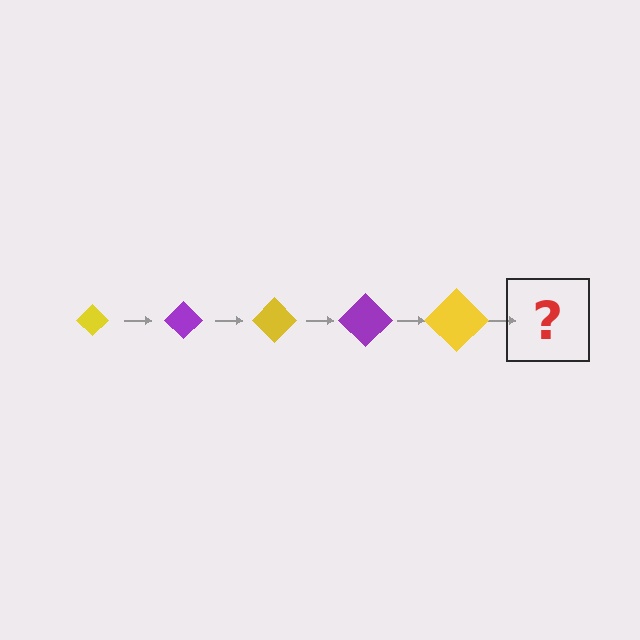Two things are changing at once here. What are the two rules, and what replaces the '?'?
The two rules are that the diamond grows larger each step and the color cycles through yellow and purple. The '?' should be a purple diamond, larger than the previous one.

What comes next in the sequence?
The next element should be a purple diamond, larger than the previous one.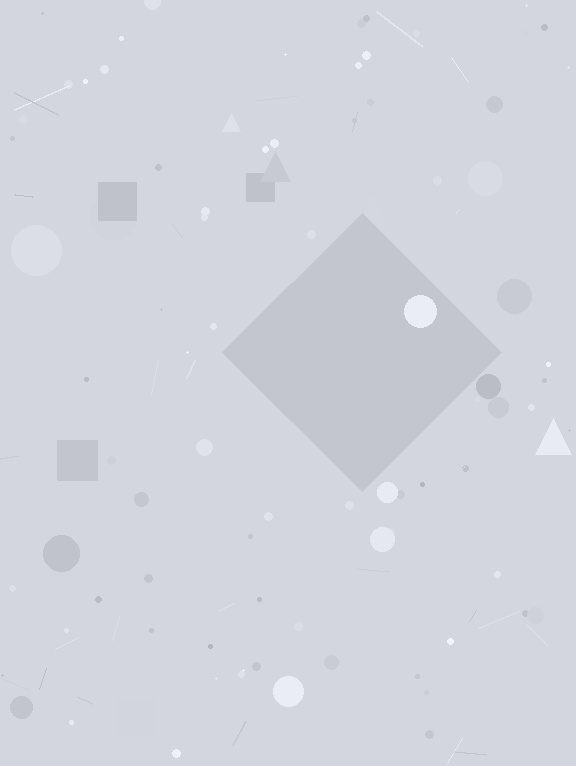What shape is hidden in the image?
A diamond is hidden in the image.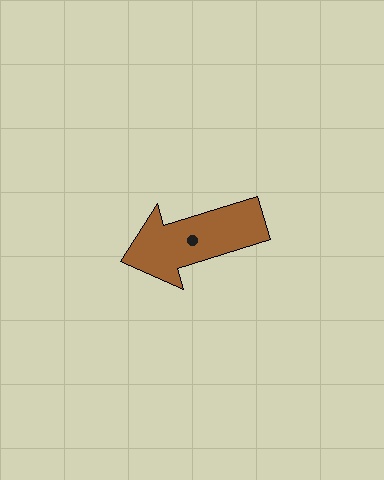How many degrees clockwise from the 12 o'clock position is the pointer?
Approximately 253 degrees.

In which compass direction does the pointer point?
West.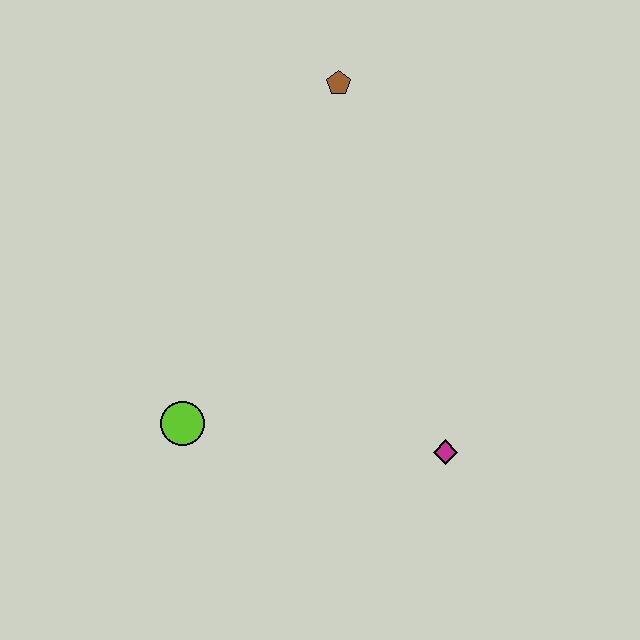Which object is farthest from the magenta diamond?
The brown pentagon is farthest from the magenta diamond.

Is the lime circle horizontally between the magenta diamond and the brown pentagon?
No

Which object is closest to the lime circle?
The magenta diamond is closest to the lime circle.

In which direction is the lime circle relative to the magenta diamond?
The lime circle is to the left of the magenta diamond.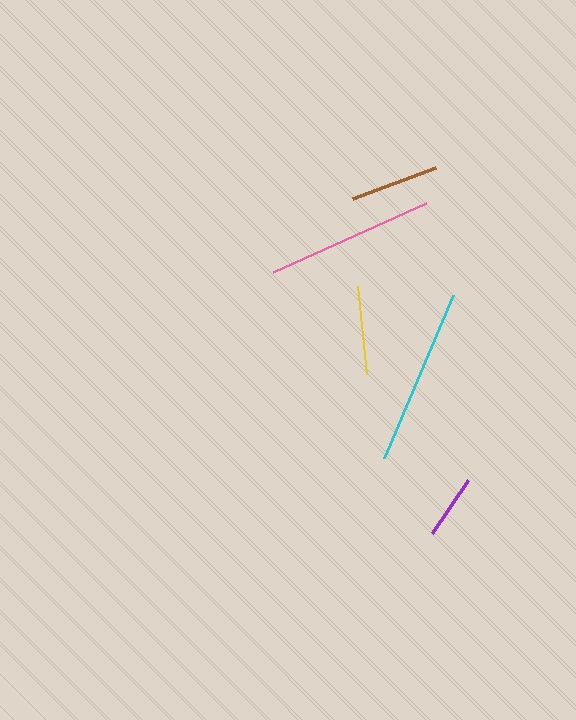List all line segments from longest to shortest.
From longest to shortest: cyan, pink, yellow, brown, purple.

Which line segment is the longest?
The cyan line is the longest at approximately 177 pixels.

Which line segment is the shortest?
The purple line is the shortest at approximately 64 pixels.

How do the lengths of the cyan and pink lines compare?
The cyan and pink lines are approximately the same length.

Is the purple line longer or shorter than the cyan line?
The cyan line is longer than the purple line.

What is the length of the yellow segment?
The yellow segment is approximately 89 pixels long.